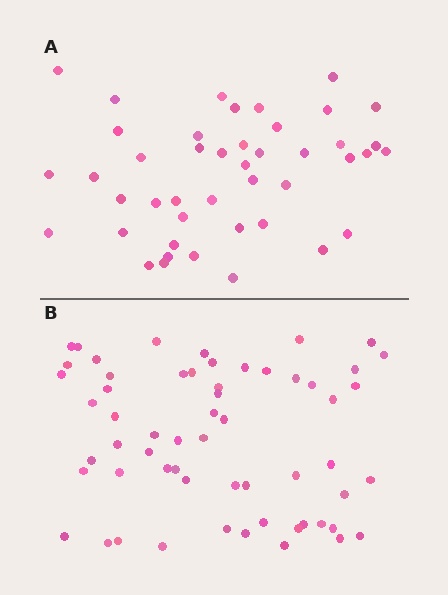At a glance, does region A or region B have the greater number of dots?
Region B (the bottom region) has more dots.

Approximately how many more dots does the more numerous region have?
Region B has approximately 15 more dots than region A.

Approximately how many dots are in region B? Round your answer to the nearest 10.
About 60 dots. (The exact count is 59, which rounds to 60.)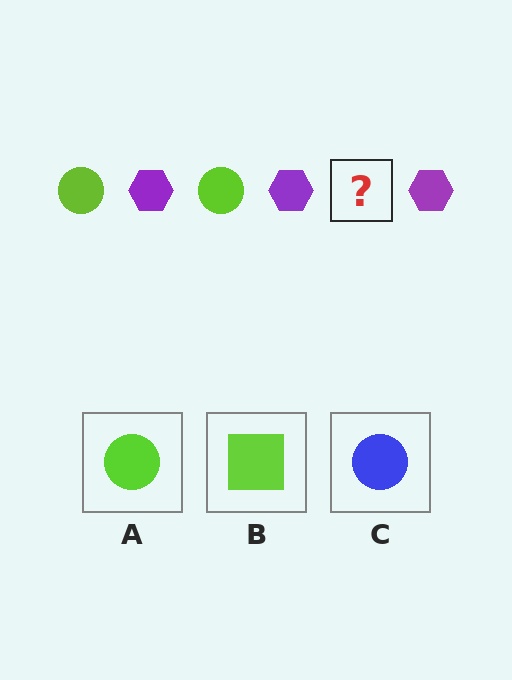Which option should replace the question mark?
Option A.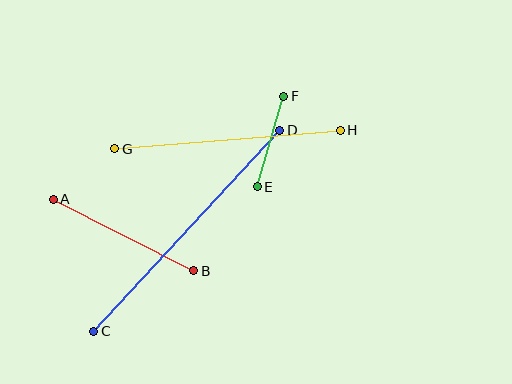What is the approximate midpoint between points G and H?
The midpoint is at approximately (228, 140) pixels.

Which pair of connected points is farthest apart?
Points C and D are farthest apart.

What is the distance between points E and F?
The distance is approximately 94 pixels.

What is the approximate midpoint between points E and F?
The midpoint is at approximately (271, 141) pixels.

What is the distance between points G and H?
The distance is approximately 226 pixels.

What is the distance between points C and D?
The distance is approximately 274 pixels.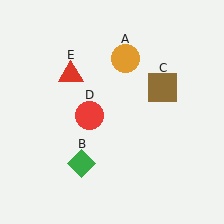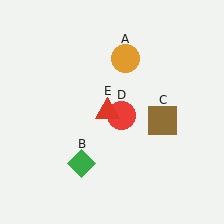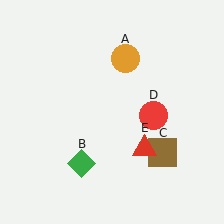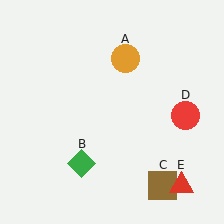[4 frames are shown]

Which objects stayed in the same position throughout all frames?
Orange circle (object A) and green diamond (object B) remained stationary.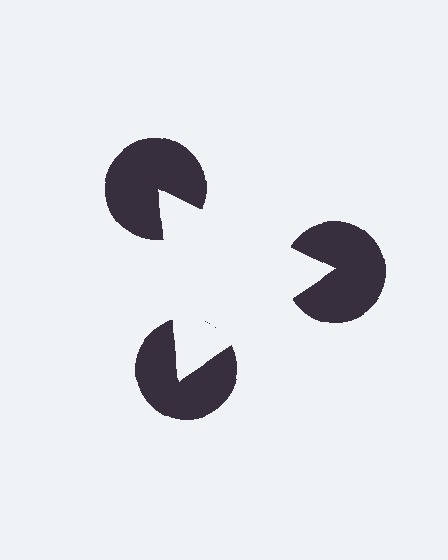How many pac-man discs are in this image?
There are 3 — one at each vertex of the illusory triangle.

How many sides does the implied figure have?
3 sides.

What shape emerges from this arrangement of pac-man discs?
An illusory triangle — its edges are inferred from the aligned wedge cuts in the pac-man discs, not physically drawn.